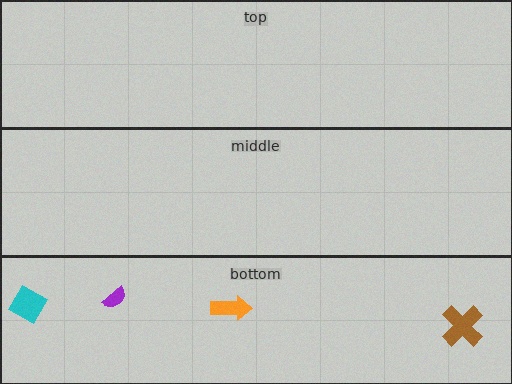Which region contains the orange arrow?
The bottom region.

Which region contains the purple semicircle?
The bottom region.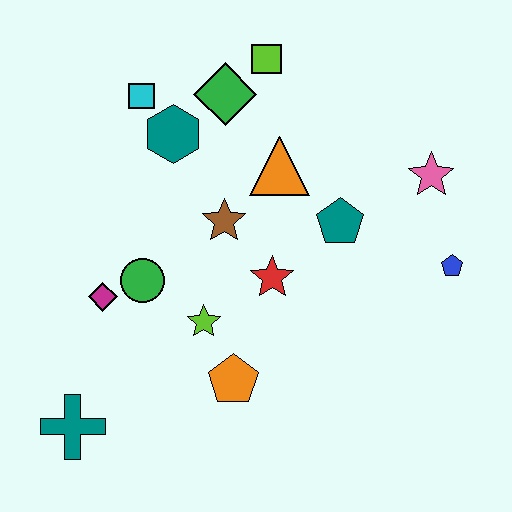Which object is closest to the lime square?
The green diamond is closest to the lime square.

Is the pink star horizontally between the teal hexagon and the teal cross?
No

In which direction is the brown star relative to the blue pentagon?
The brown star is to the left of the blue pentagon.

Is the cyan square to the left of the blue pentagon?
Yes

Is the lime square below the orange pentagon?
No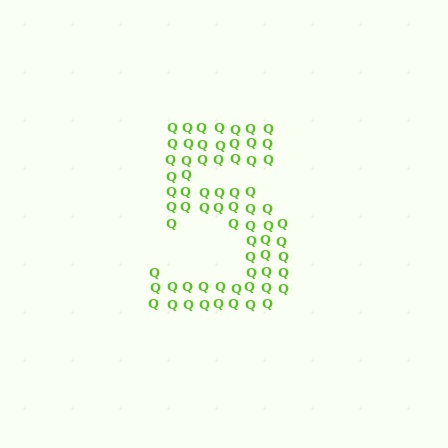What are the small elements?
The small elements are letter Q's.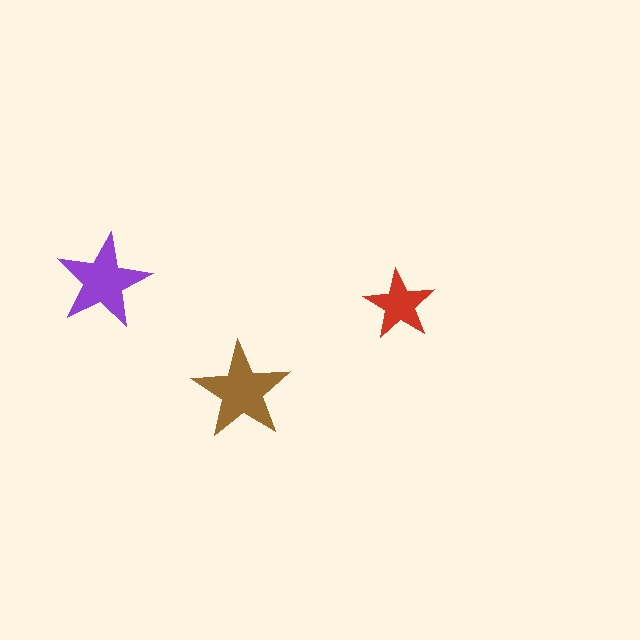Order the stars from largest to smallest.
the brown one, the purple one, the red one.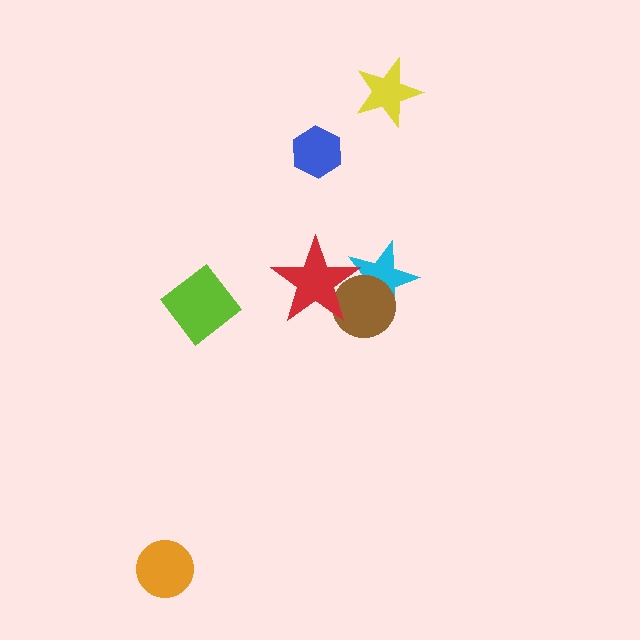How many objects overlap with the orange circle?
0 objects overlap with the orange circle.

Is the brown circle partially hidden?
Yes, it is partially covered by another shape.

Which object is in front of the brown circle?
The red star is in front of the brown circle.